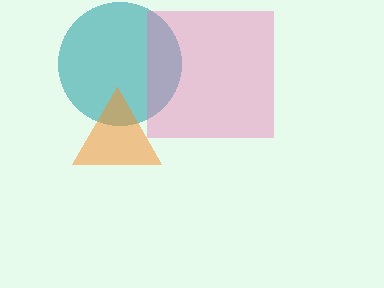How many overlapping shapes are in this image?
There are 3 overlapping shapes in the image.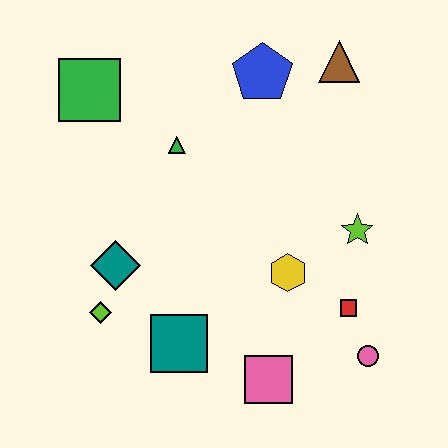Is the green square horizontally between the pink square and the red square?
No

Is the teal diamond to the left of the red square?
Yes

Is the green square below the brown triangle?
Yes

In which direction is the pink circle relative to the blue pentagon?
The pink circle is below the blue pentagon.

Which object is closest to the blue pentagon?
The brown triangle is closest to the blue pentagon.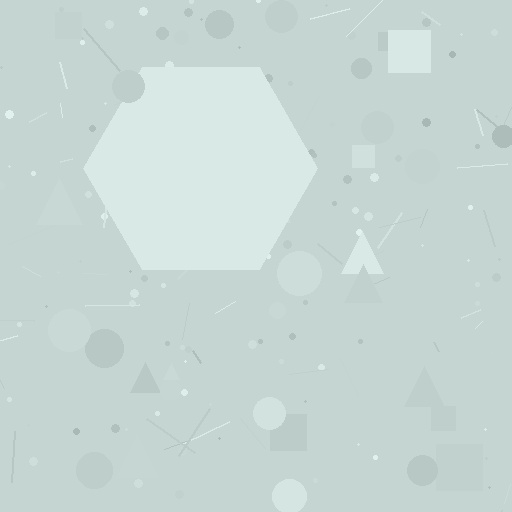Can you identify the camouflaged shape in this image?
The camouflaged shape is a hexagon.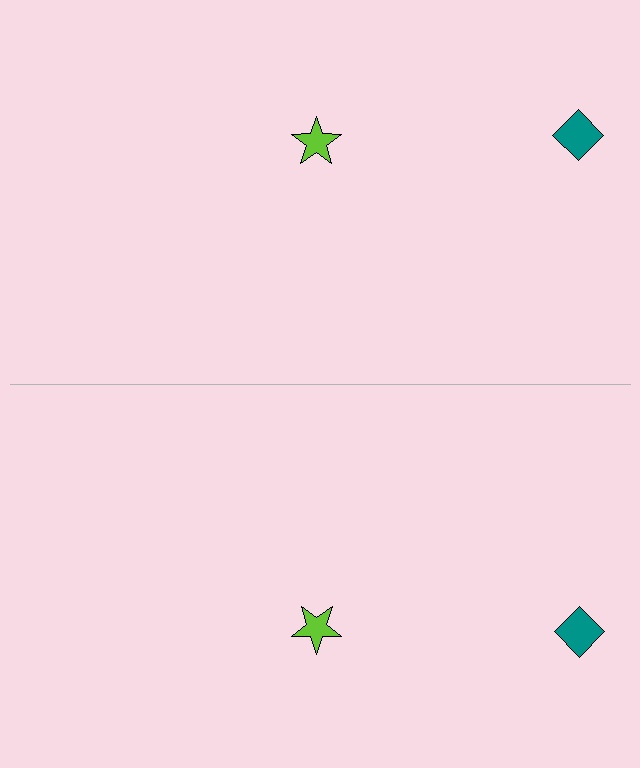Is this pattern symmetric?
Yes, this pattern has bilateral (reflection) symmetry.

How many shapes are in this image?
There are 4 shapes in this image.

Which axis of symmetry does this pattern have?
The pattern has a horizontal axis of symmetry running through the center of the image.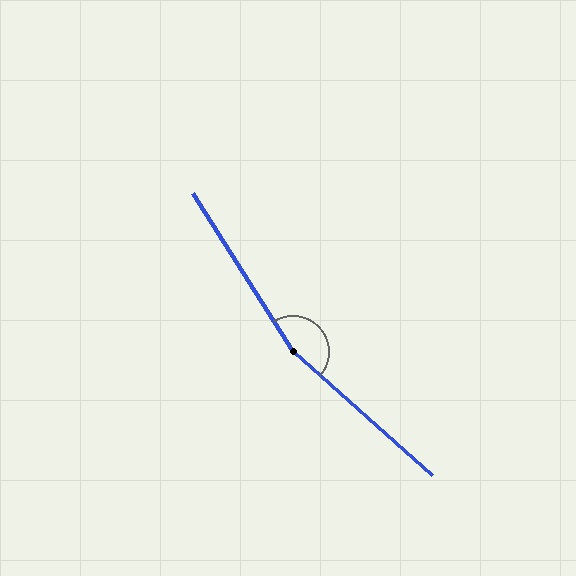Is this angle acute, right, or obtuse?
It is obtuse.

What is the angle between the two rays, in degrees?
Approximately 164 degrees.